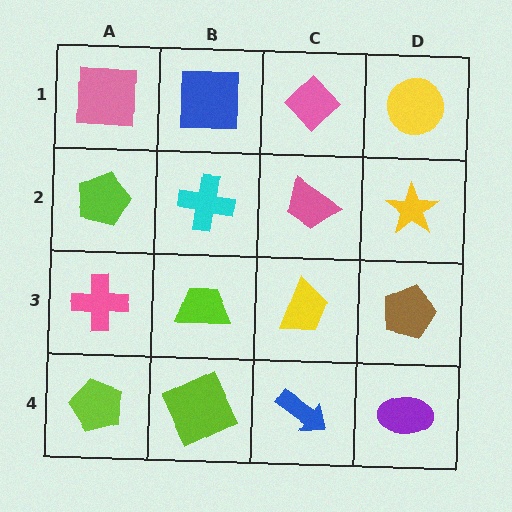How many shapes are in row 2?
4 shapes.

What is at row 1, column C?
A pink diamond.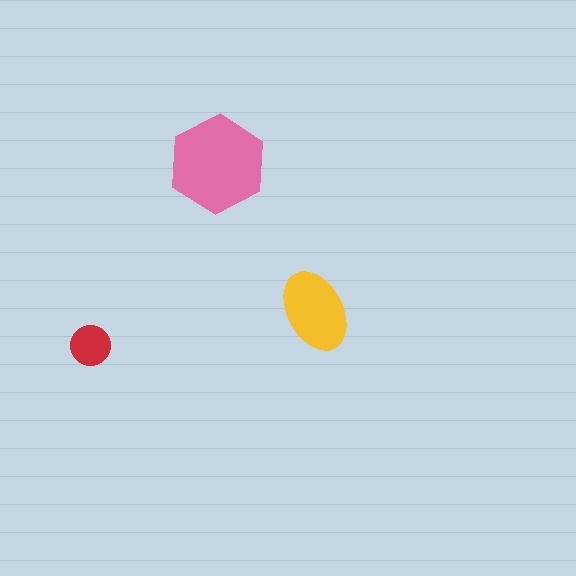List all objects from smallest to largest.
The red circle, the yellow ellipse, the pink hexagon.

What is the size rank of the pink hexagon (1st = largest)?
1st.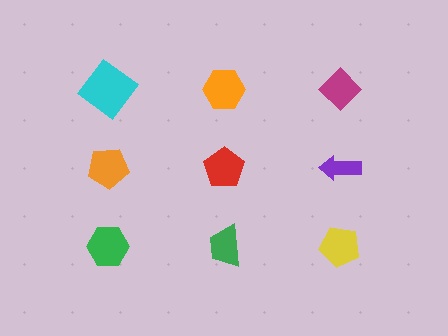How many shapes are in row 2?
3 shapes.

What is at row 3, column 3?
A yellow pentagon.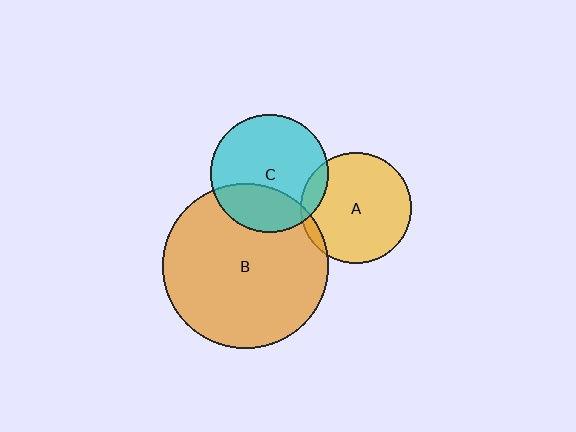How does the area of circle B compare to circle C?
Approximately 2.0 times.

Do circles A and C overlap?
Yes.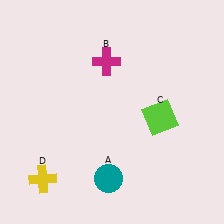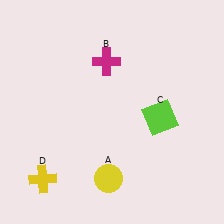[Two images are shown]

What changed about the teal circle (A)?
In Image 1, A is teal. In Image 2, it changed to yellow.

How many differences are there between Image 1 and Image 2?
There is 1 difference between the two images.